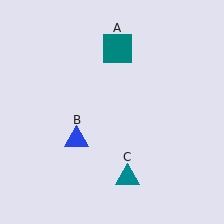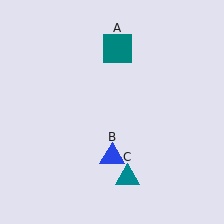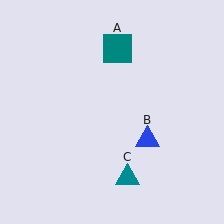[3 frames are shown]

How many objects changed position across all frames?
1 object changed position: blue triangle (object B).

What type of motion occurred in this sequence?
The blue triangle (object B) rotated counterclockwise around the center of the scene.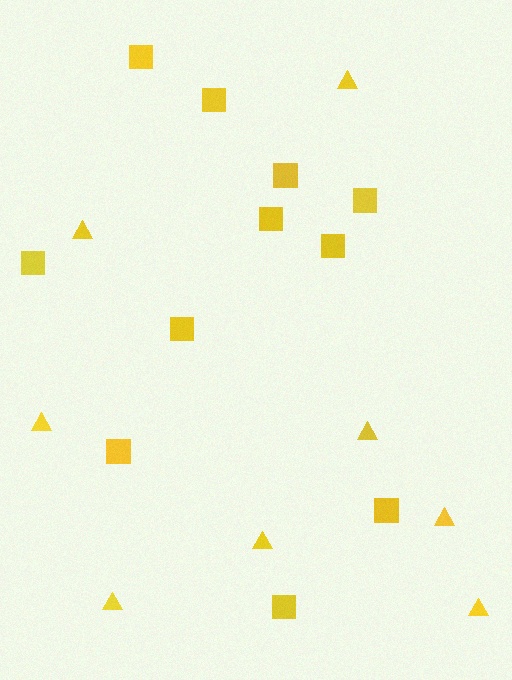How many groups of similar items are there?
There are 2 groups: one group of triangles (8) and one group of squares (11).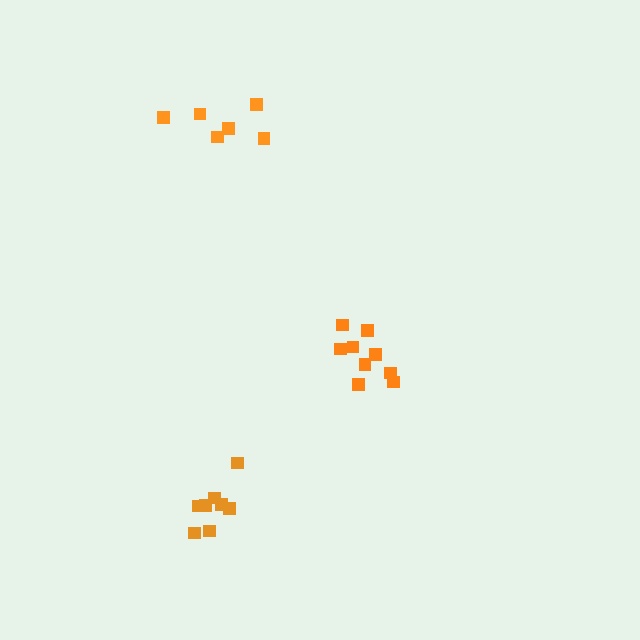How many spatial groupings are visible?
There are 3 spatial groupings.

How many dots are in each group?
Group 1: 9 dots, Group 2: 6 dots, Group 3: 8 dots (23 total).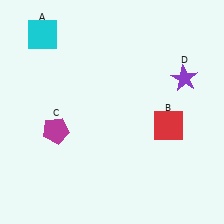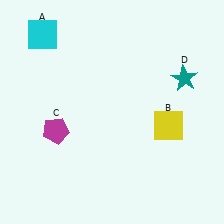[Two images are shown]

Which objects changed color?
B changed from red to yellow. D changed from purple to teal.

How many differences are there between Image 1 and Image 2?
There are 2 differences between the two images.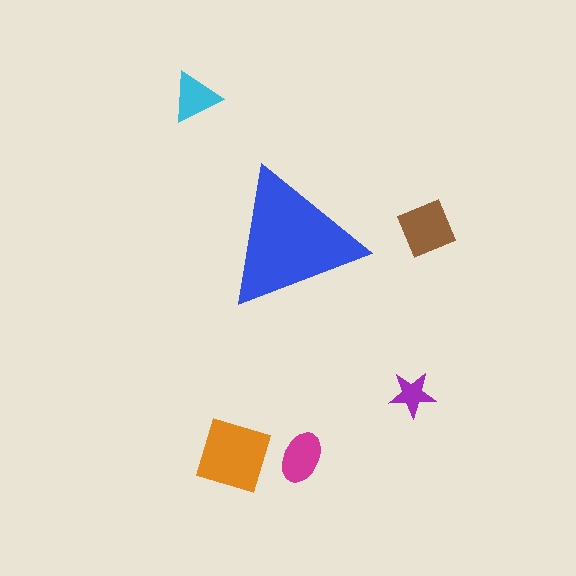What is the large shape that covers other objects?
A blue triangle.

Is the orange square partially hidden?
No, the orange square is fully visible.